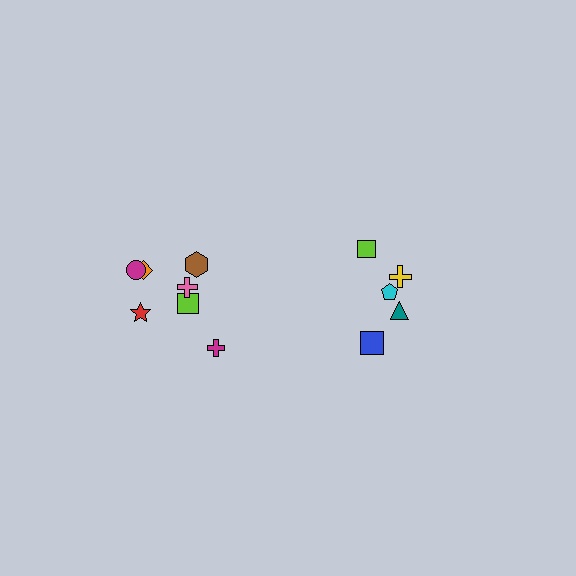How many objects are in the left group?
There are 7 objects.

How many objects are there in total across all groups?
There are 12 objects.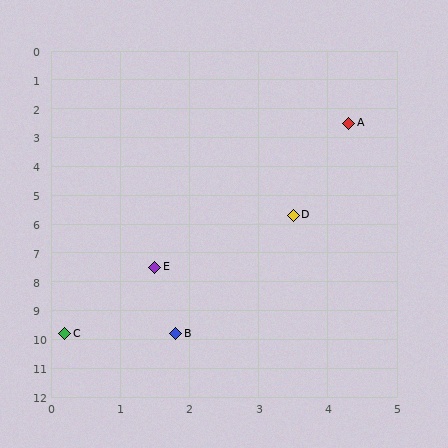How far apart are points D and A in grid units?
Points D and A are about 3.3 grid units apart.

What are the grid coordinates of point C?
Point C is at approximately (0.2, 9.8).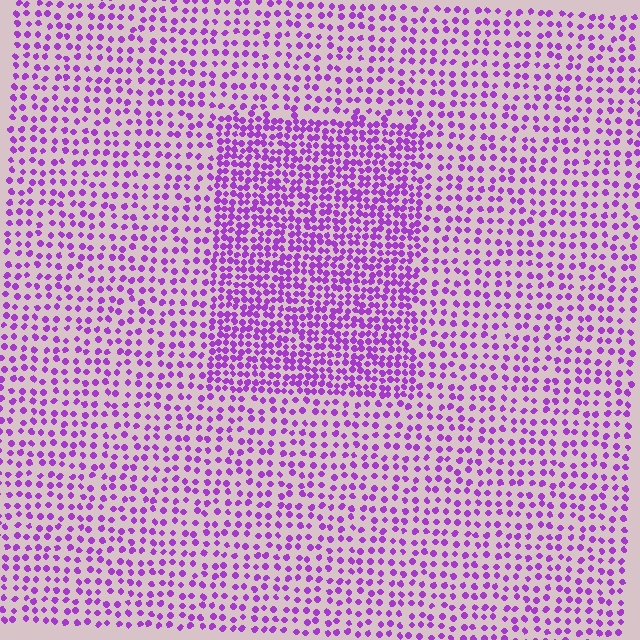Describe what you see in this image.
The image contains small purple elements arranged at two different densities. A rectangle-shaped region is visible where the elements are more densely packed than the surrounding area.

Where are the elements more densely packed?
The elements are more densely packed inside the rectangle boundary.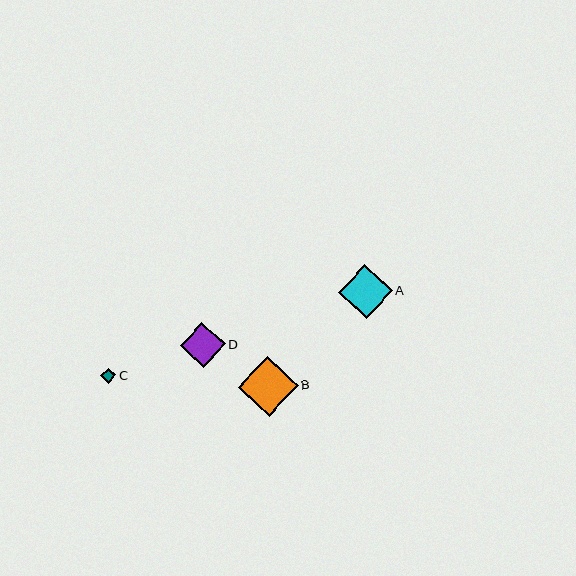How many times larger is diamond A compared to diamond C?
Diamond A is approximately 3.5 times the size of diamond C.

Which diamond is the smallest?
Diamond C is the smallest with a size of approximately 16 pixels.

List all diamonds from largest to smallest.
From largest to smallest: B, A, D, C.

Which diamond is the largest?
Diamond B is the largest with a size of approximately 60 pixels.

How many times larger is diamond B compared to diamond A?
Diamond B is approximately 1.1 times the size of diamond A.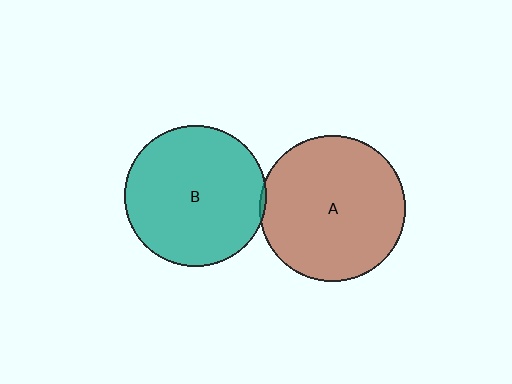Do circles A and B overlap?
Yes.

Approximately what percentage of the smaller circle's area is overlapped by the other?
Approximately 5%.